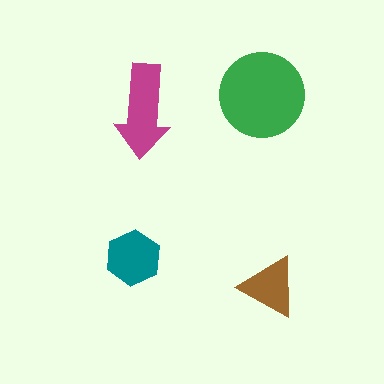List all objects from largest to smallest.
The green circle, the magenta arrow, the teal hexagon, the brown triangle.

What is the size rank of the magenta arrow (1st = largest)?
2nd.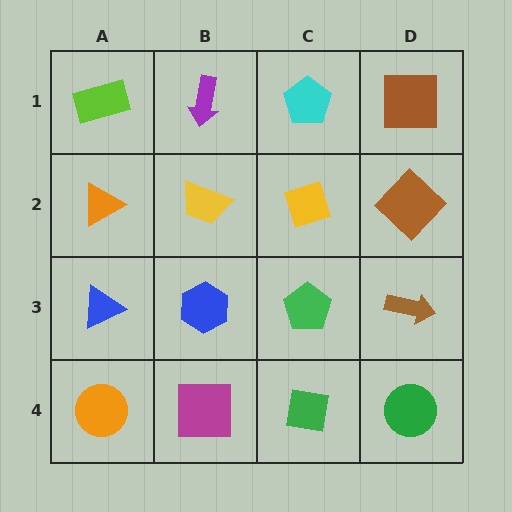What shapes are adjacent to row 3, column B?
A yellow trapezoid (row 2, column B), a magenta square (row 4, column B), a blue triangle (row 3, column A), a green pentagon (row 3, column C).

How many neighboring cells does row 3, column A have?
3.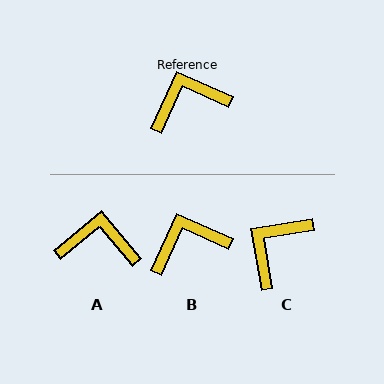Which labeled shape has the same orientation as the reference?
B.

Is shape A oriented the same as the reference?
No, it is off by about 27 degrees.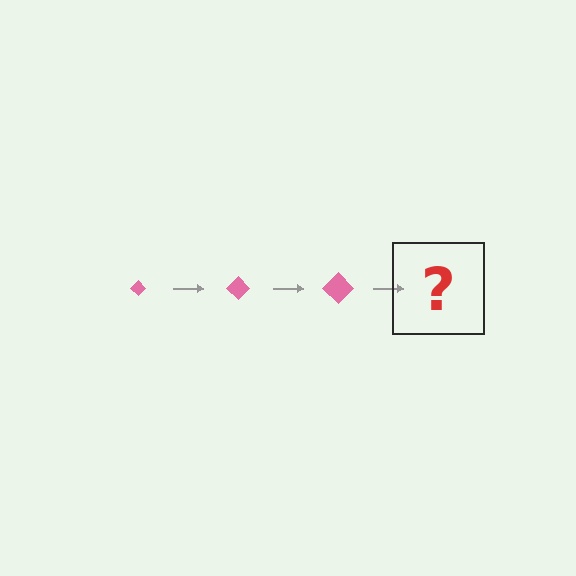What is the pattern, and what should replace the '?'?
The pattern is that the diamond gets progressively larger each step. The '?' should be a pink diamond, larger than the previous one.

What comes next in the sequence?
The next element should be a pink diamond, larger than the previous one.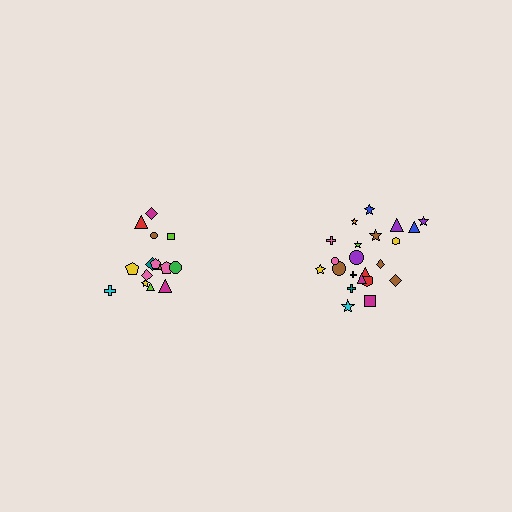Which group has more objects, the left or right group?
The right group.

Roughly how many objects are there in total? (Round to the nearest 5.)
Roughly 35 objects in total.